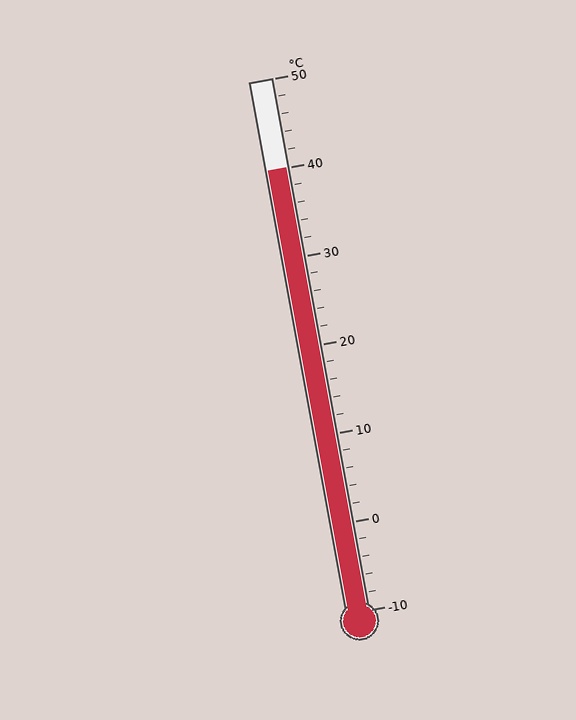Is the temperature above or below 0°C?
The temperature is above 0°C.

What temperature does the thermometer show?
The thermometer shows approximately 40°C.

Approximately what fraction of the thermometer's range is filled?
The thermometer is filled to approximately 85% of its range.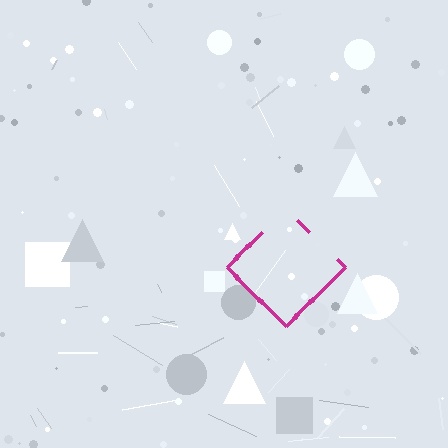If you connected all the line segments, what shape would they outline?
They would outline a diamond.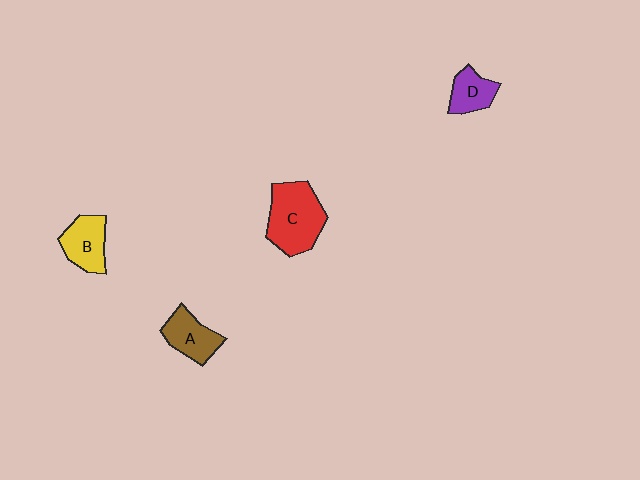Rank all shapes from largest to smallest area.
From largest to smallest: C (red), B (yellow), A (brown), D (purple).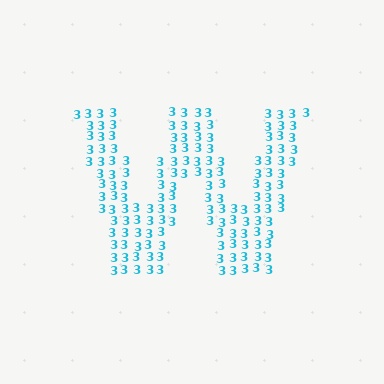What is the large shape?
The large shape is the letter W.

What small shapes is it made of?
It is made of small digit 3's.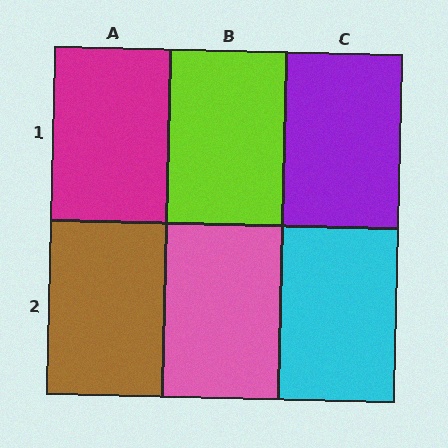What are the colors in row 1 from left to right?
Magenta, lime, purple.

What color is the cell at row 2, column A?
Brown.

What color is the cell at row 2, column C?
Cyan.